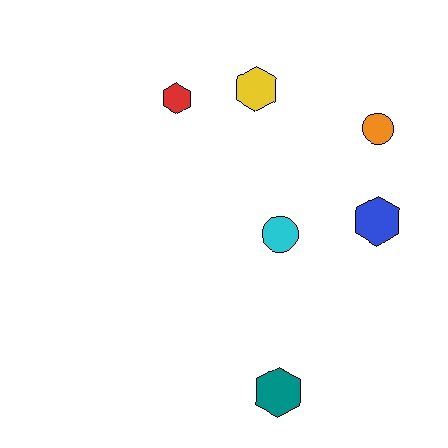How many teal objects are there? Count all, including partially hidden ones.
There is 1 teal object.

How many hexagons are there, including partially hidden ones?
There are 4 hexagons.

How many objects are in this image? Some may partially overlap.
There are 6 objects.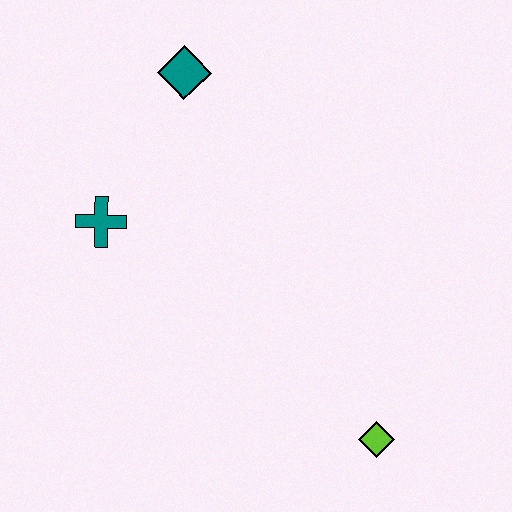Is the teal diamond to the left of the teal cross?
No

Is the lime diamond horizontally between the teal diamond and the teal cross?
No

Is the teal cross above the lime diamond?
Yes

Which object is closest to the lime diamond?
The teal cross is closest to the lime diamond.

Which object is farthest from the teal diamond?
The lime diamond is farthest from the teal diamond.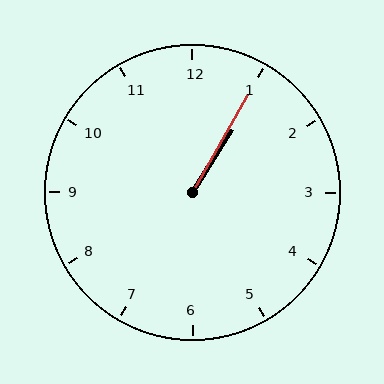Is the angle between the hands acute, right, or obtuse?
It is acute.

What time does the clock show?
1:05.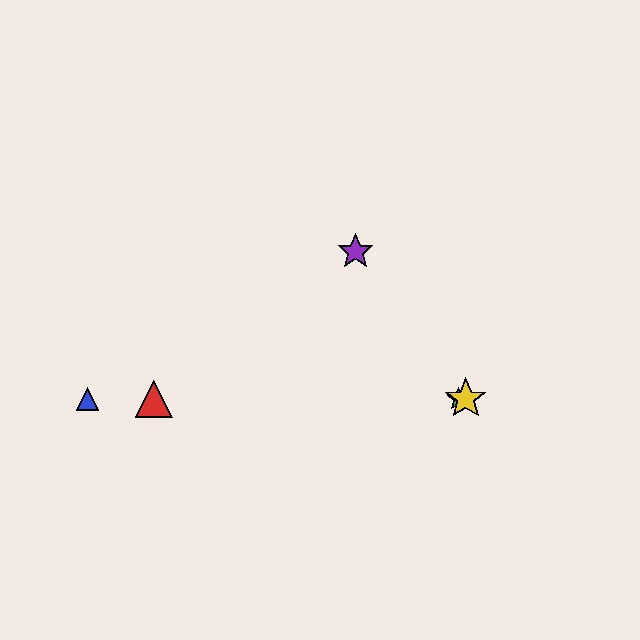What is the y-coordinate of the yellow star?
The yellow star is at y≈399.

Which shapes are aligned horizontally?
The red triangle, the blue triangle, the green star, the yellow star are aligned horizontally.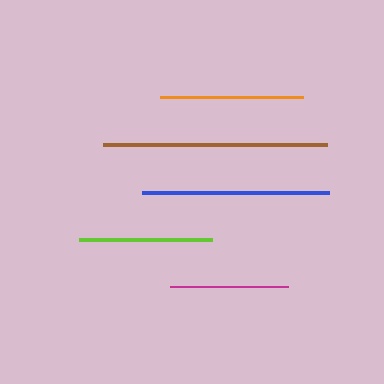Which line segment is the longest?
The brown line is the longest at approximately 224 pixels.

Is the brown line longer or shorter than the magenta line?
The brown line is longer than the magenta line.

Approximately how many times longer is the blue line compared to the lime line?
The blue line is approximately 1.4 times the length of the lime line.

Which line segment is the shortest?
The magenta line is the shortest at approximately 118 pixels.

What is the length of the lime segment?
The lime segment is approximately 133 pixels long.